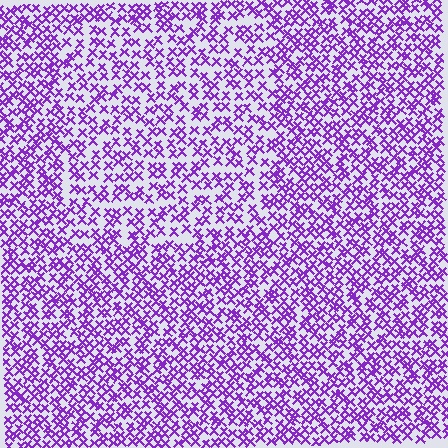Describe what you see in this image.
The image contains small purple elements arranged at two different densities. A rectangle-shaped region is visible where the elements are less densely packed than the surrounding area.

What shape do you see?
I see a rectangle.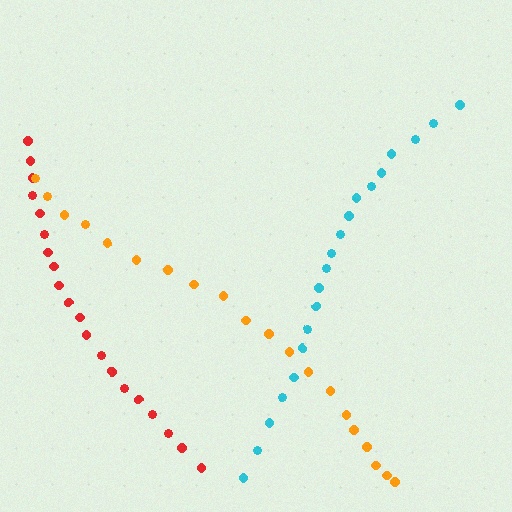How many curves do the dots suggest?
There are 3 distinct paths.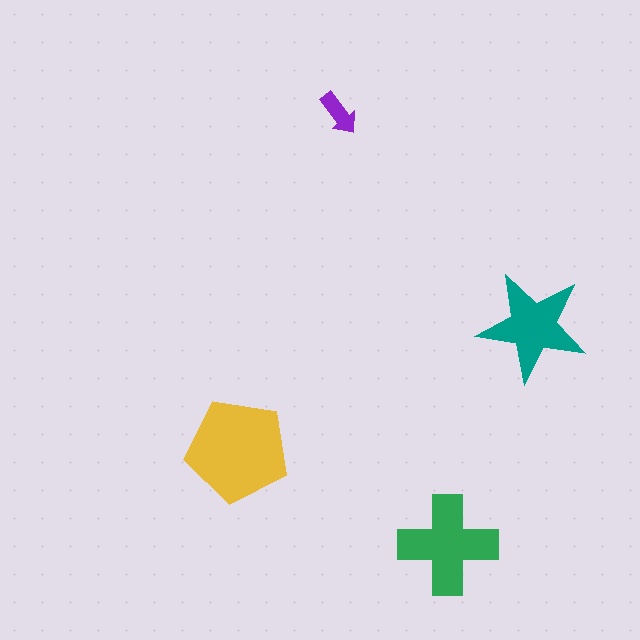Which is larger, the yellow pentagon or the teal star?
The yellow pentagon.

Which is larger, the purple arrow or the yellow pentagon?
The yellow pentagon.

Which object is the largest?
The yellow pentagon.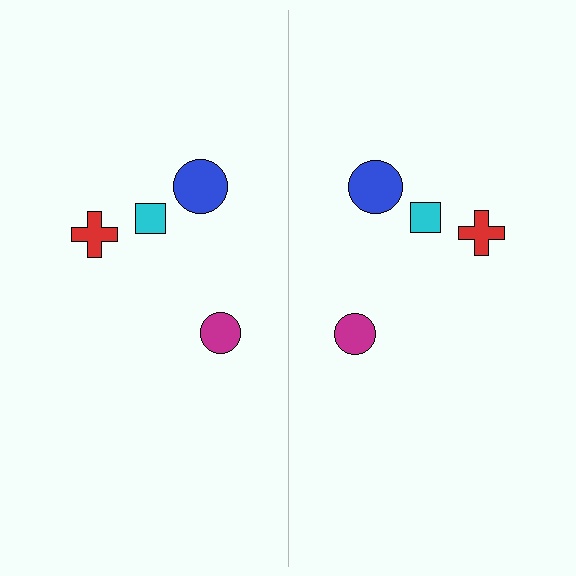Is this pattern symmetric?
Yes, this pattern has bilateral (reflection) symmetry.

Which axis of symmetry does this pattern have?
The pattern has a vertical axis of symmetry running through the center of the image.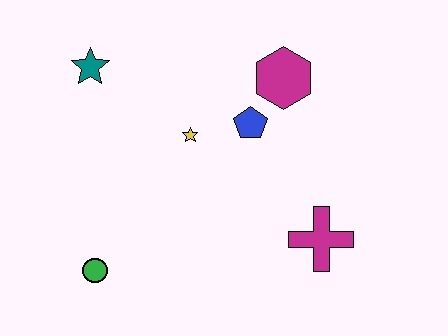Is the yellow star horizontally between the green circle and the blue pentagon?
Yes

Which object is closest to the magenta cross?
The blue pentagon is closest to the magenta cross.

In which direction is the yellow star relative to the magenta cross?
The yellow star is to the left of the magenta cross.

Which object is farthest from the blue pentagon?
The green circle is farthest from the blue pentagon.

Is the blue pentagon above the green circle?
Yes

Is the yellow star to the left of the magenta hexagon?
Yes